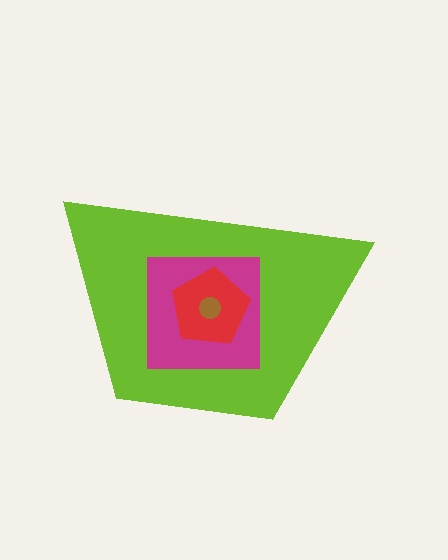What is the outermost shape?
The lime trapezoid.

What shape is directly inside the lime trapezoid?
The magenta square.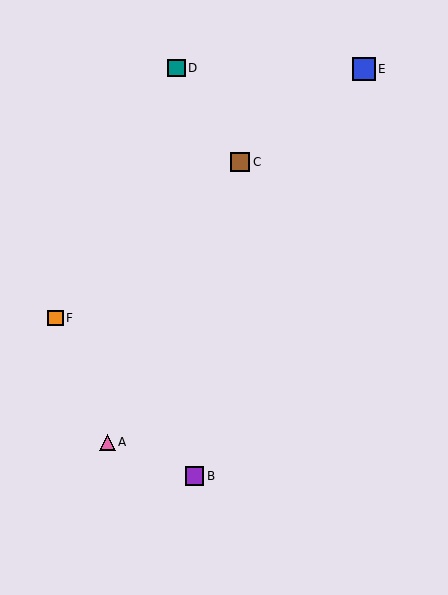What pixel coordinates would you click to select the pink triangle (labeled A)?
Click at (107, 442) to select the pink triangle A.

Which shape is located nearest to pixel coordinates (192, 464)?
The purple square (labeled B) at (195, 476) is nearest to that location.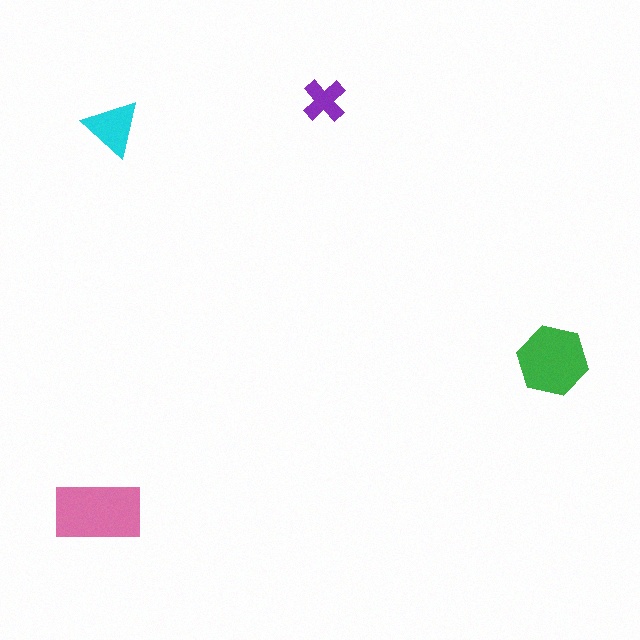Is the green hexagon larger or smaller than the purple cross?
Larger.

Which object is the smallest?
The purple cross.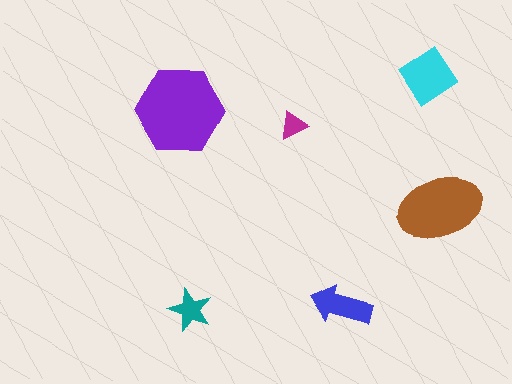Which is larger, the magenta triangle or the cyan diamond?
The cyan diamond.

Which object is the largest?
The purple hexagon.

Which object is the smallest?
The magenta triangle.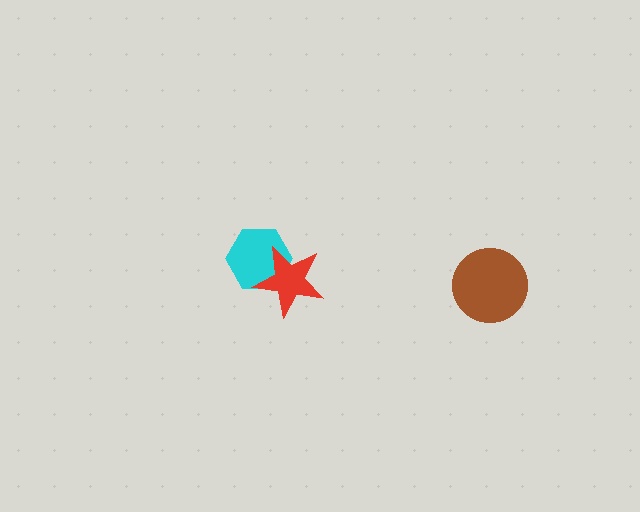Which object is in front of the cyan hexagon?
The red star is in front of the cyan hexagon.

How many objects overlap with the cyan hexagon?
1 object overlaps with the cyan hexagon.